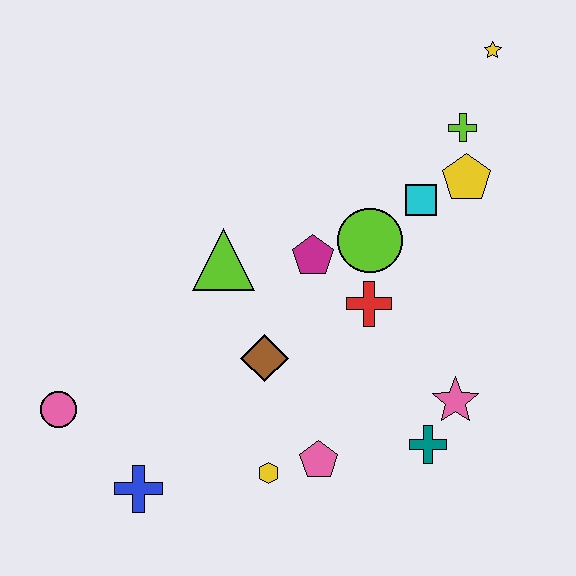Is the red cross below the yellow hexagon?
No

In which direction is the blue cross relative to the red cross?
The blue cross is to the left of the red cross.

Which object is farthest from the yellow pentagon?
The pink circle is farthest from the yellow pentagon.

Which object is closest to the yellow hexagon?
The pink pentagon is closest to the yellow hexagon.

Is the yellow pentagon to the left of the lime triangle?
No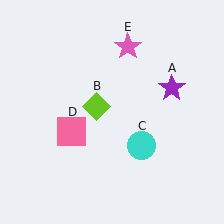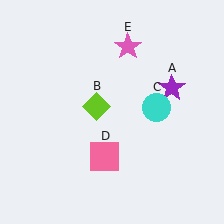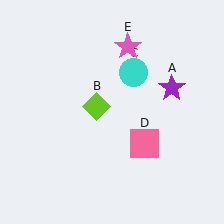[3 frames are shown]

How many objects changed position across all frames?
2 objects changed position: cyan circle (object C), pink square (object D).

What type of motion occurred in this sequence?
The cyan circle (object C), pink square (object D) rotated counterclockwise around the center of the scene.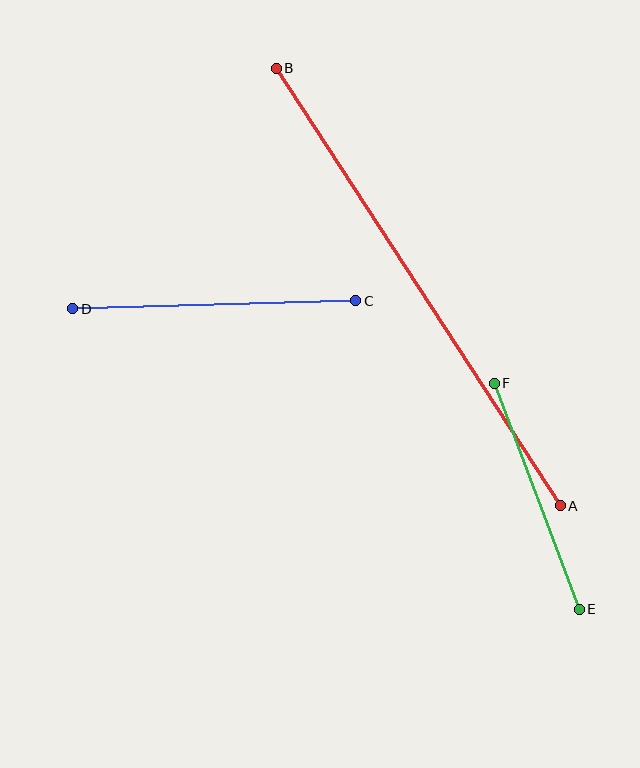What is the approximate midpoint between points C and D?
The midpoint is at approximately (214, 305) pixels.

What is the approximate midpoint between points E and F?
The midpoint is at approximately (537, 496) pixels.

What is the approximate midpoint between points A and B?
The midpoint is at approximately (418, 287) pixels.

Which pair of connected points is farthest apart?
Points A and B are farthest apart.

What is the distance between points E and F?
The distance is approximately 241 pixels.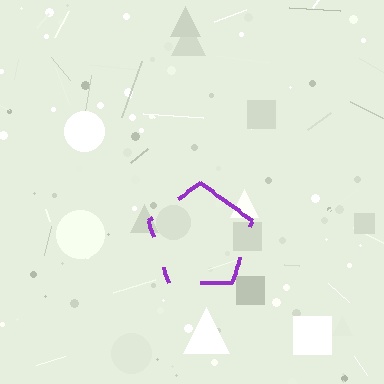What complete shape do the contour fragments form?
The contour fragments form a pentagon.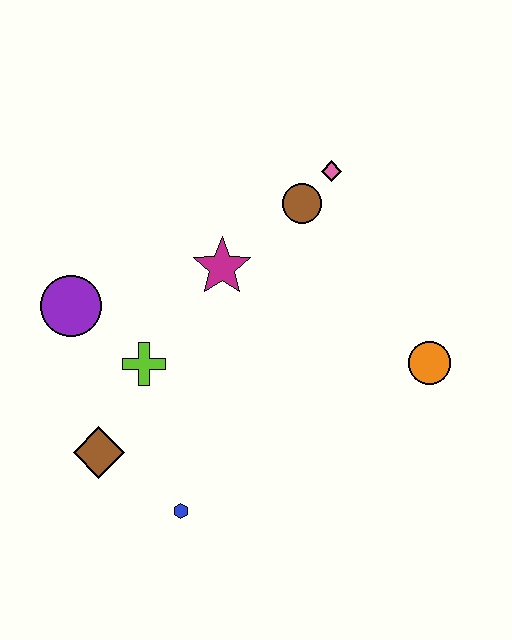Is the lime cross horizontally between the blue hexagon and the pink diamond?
No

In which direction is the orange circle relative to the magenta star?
The orange circle is to the right of the magenta star.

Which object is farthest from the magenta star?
The blue hexagon is farthest from the magenta star.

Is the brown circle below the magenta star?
No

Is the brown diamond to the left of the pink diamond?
Yes